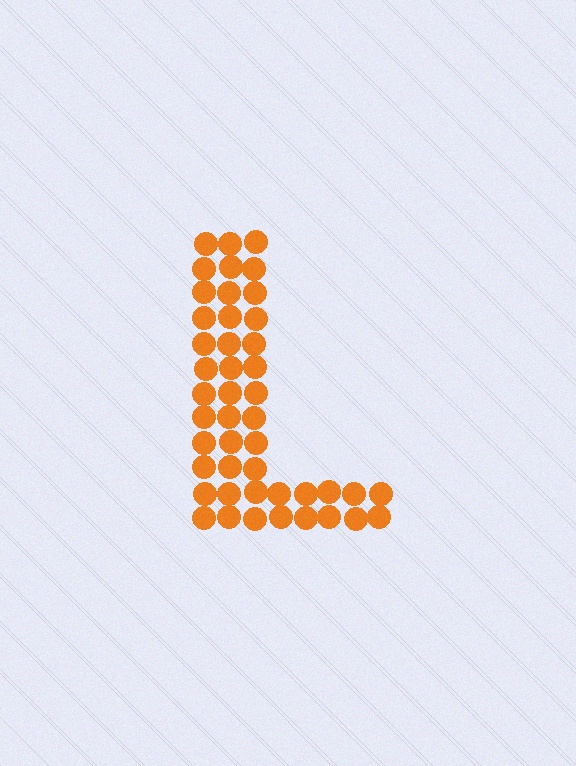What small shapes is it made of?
It is made of small circles.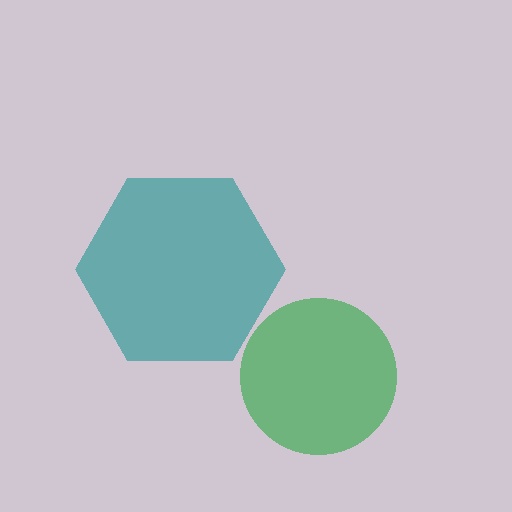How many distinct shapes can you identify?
There are 2 distinct shapes: a green circle, a teal hexagon.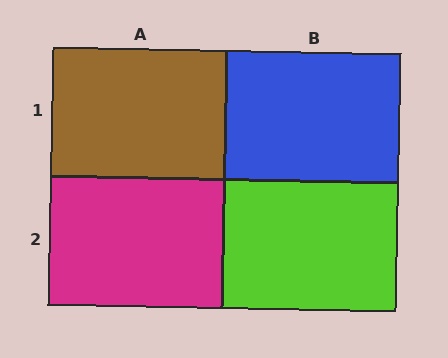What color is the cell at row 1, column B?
Blue.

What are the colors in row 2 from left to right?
Magenta, lime.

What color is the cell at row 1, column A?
Brown.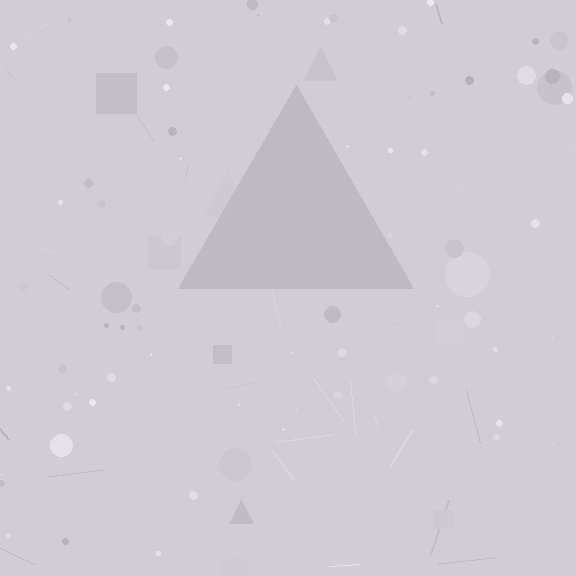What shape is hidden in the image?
A triangle is hidden in the image.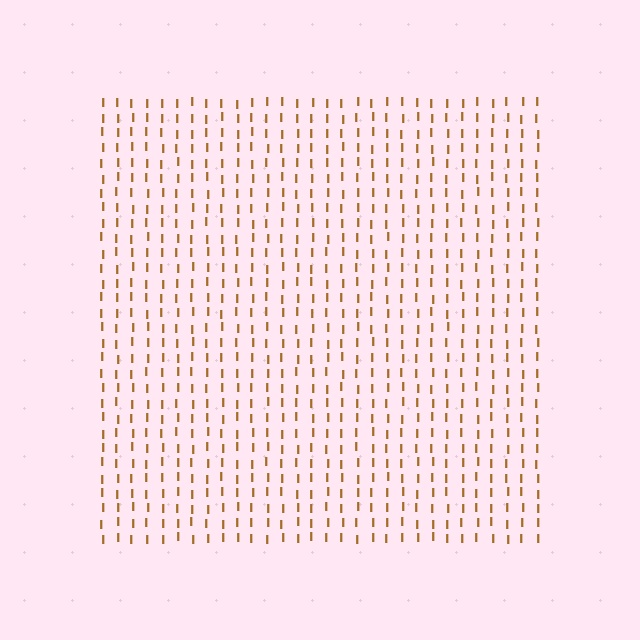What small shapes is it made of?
It is made of small letter I's.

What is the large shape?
The large shape is a square.